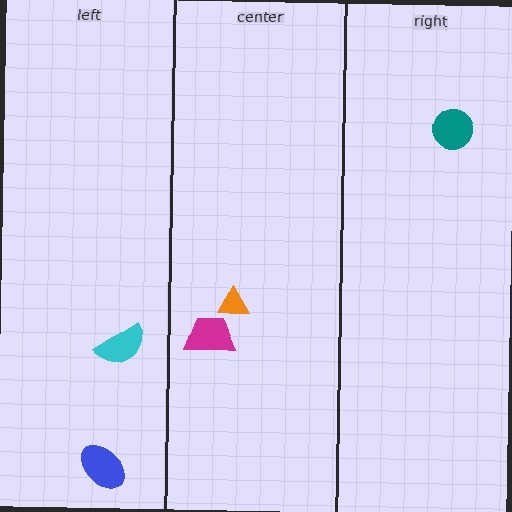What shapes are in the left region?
The blue ellipse, the cyan semicircle.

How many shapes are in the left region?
2.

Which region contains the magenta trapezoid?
The center region.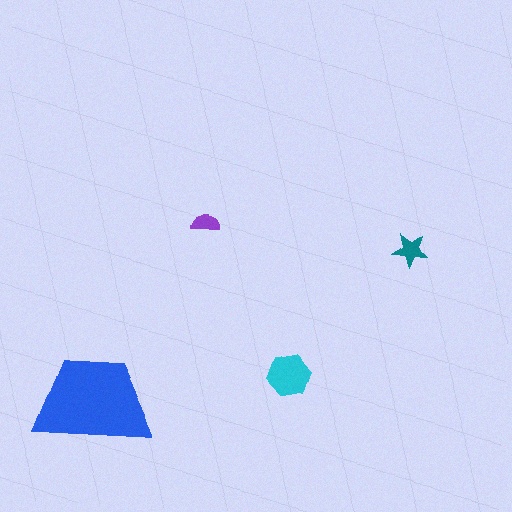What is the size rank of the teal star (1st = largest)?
3rd.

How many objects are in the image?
There are 4 objects in the image.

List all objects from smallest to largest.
The purple semicircle, the teal star, the cyan hexagon, the blue trapezoid.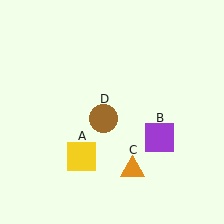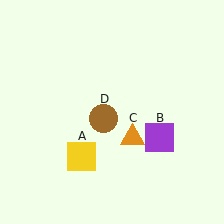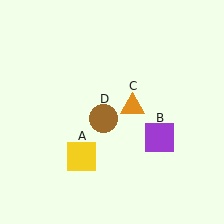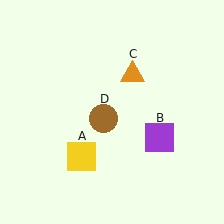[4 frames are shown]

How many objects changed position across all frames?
1 object changed position: orange triangle (object C).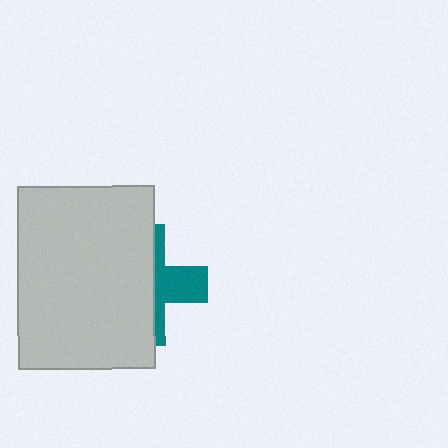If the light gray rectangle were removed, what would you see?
You would see the complete teal cross.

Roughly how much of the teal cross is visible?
A small part of it is visible (roughly 36%).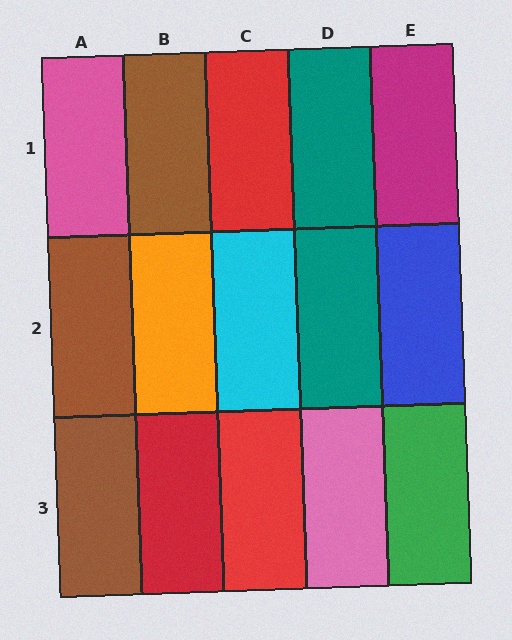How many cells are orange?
1 cell is orange.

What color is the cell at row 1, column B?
Brown.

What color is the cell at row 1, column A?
Pink.